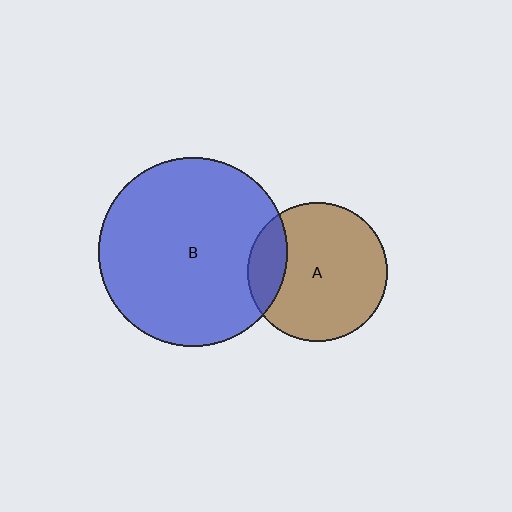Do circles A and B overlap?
Yes.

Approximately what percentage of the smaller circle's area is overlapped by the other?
Approximately 20%.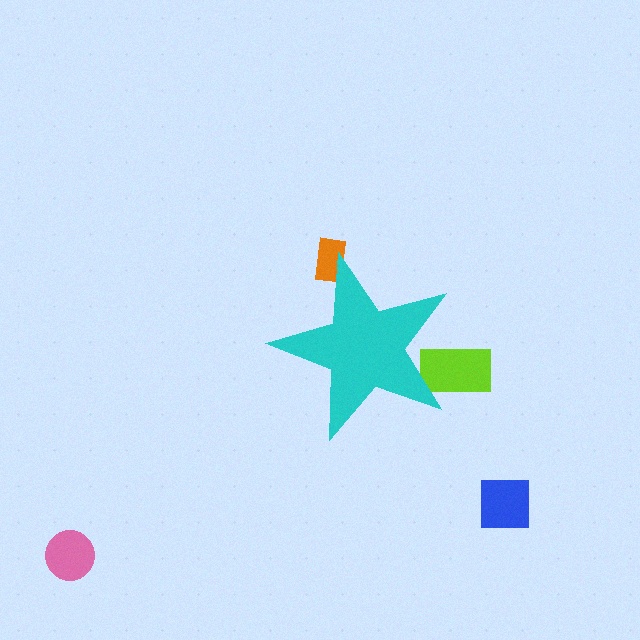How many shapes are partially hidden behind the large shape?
2 shapes are partially hidden.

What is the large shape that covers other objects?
A cyan star.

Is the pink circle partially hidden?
No, the pink circle is fully visible.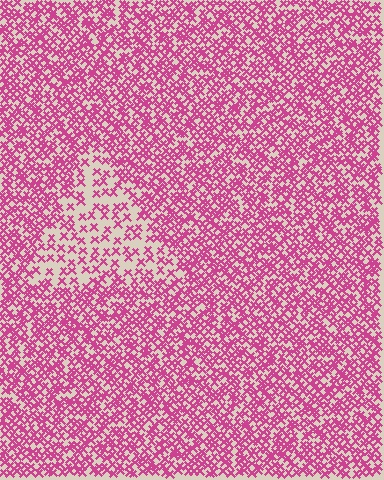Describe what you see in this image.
The image contains small magenta elements arranged at two different densities. A triangle-shaped region is visible where the elements are less densely packed than the surrounding area.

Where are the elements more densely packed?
The elements are more densely packed outside the triangle boundary.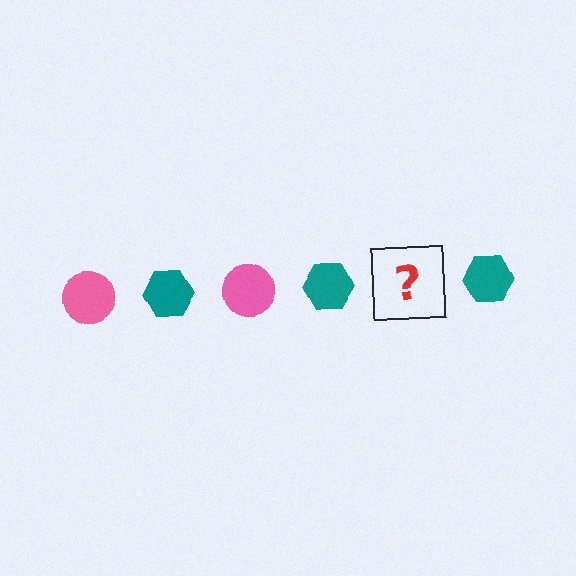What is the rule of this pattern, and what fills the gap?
The rule is that the pattern alternates between pink circle and teal hexagon. The gap should be filled with a pink circle.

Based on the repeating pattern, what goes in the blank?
The blank should be a pink circle.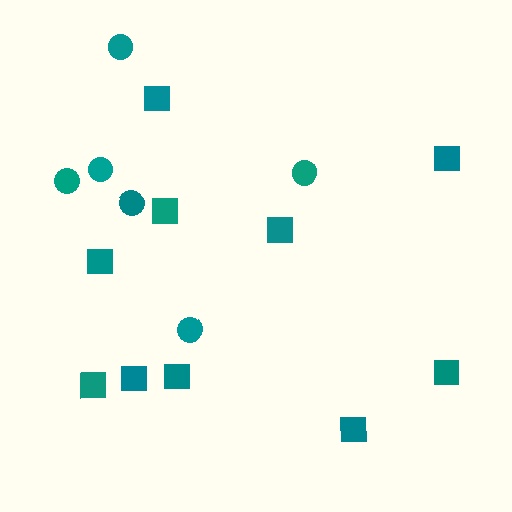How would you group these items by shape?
There are 2 groups: one group of circles (6) and one group of squares (10).